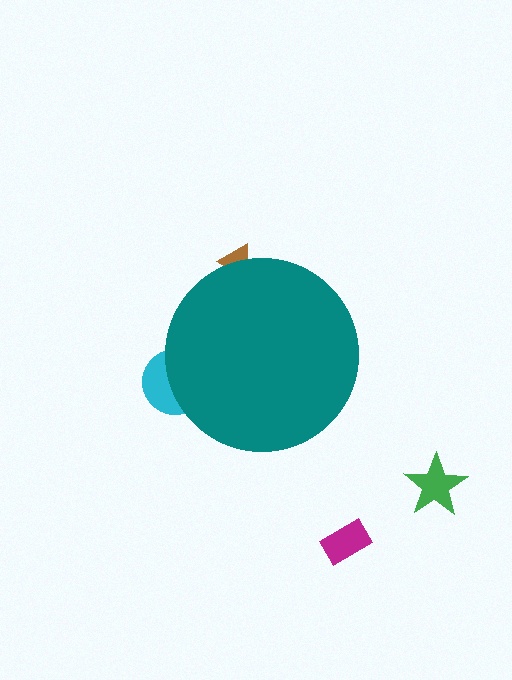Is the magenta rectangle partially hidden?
No, the magenta rectangle is fully visible.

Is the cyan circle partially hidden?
Yes, the cyan circle is partially hidden behind the teal circle.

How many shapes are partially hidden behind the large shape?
2 shapes are partially hidden.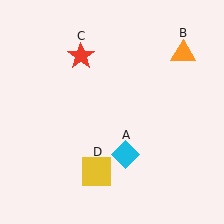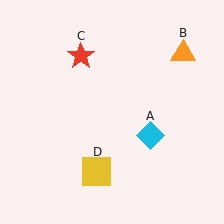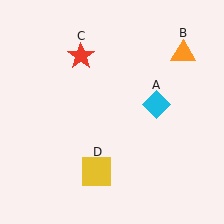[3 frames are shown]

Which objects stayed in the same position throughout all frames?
Orange triangle (object B) and red star (object C) and yellow square (object D) remained stationary.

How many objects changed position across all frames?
1 object changed position: cyan diamond (object A).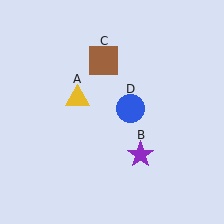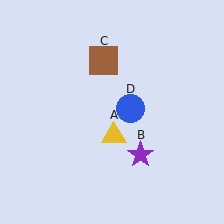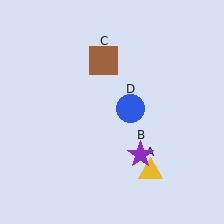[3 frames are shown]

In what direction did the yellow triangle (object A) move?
The yellow triangle (object A) moved down and to the right.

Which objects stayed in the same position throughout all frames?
Purple star (object B) and brown square (object C) and blue circle (object D) remained stationary.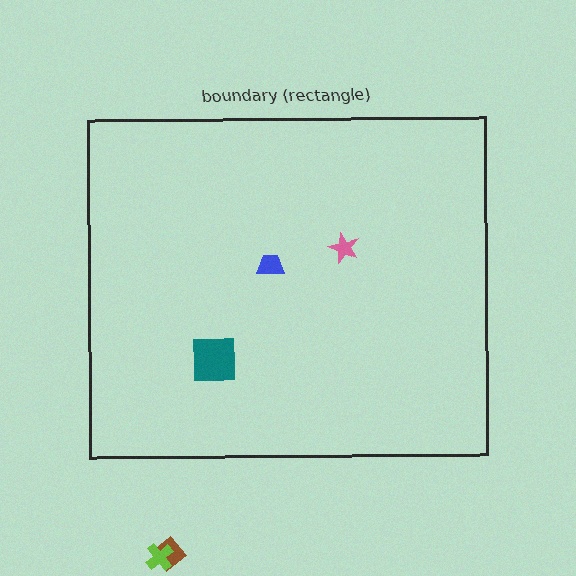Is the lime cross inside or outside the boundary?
Outside.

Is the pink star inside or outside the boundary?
Inside.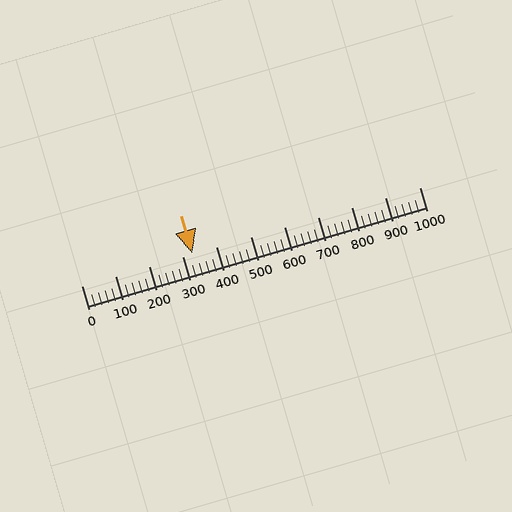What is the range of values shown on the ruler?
The ruler shows values from 0 to 1000.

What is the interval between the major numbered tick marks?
The major tick marks are spaced 100 units apart.